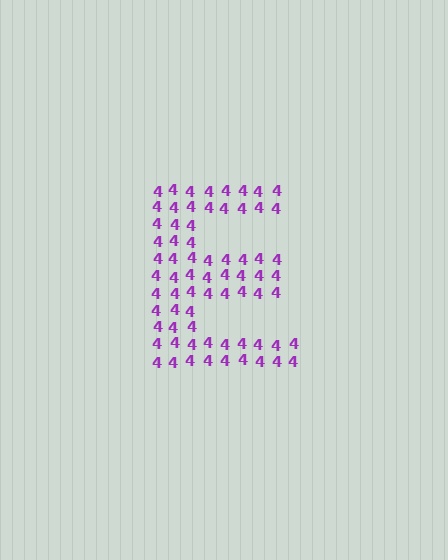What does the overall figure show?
The overall figure shows the letter E.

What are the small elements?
The small elements are digit 4's.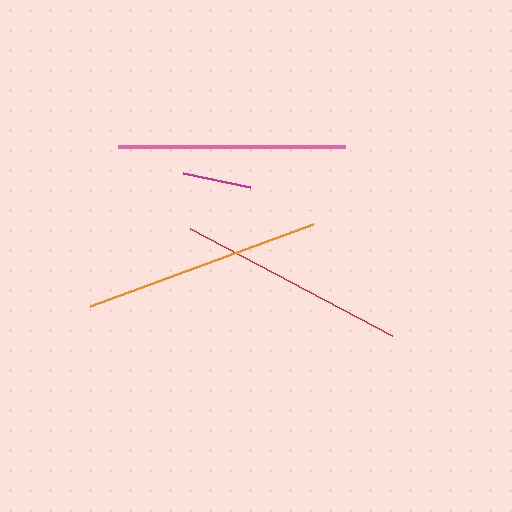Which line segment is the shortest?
The magenta line is the shortest at approximately 68 pixels.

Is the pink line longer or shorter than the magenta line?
The pink line is longer than the magenta line.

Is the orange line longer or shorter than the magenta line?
The orange line is longer than the magenta line.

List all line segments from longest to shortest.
From longest to shortest: orange, red, pink, magenta.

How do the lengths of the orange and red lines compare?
The orange and red lines are approximately the same length.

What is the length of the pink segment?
The pink segment is approximately 226 pixels long.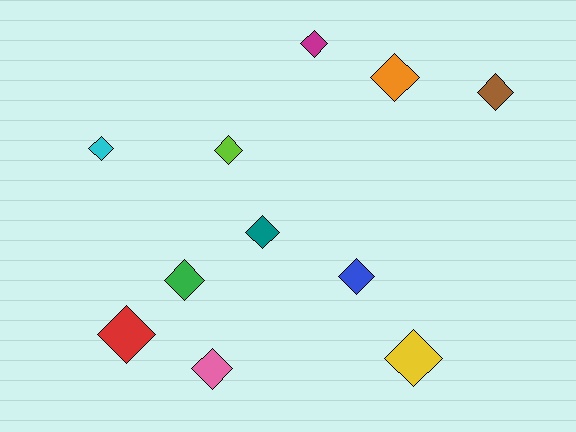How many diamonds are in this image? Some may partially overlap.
There are 11 diamonds.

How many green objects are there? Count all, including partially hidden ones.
There is 1 green object.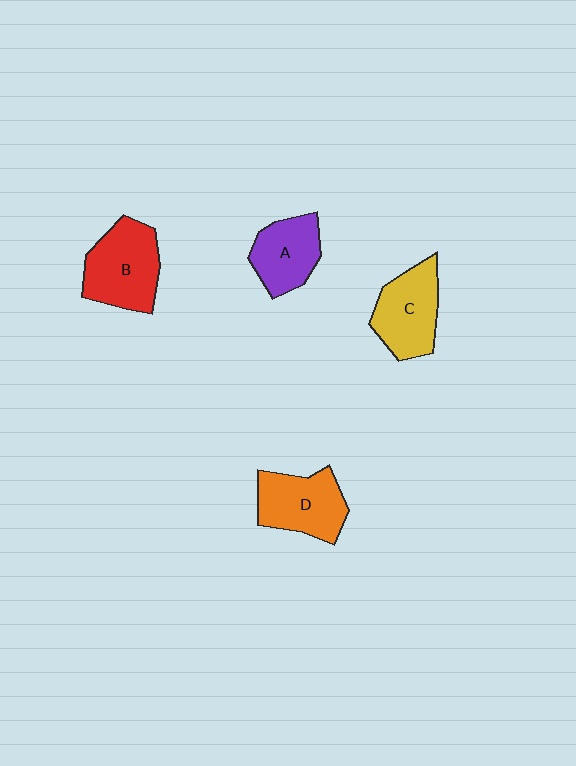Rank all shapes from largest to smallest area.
From largest to smallest: B (red), D (orange), C (yellow), A (purple).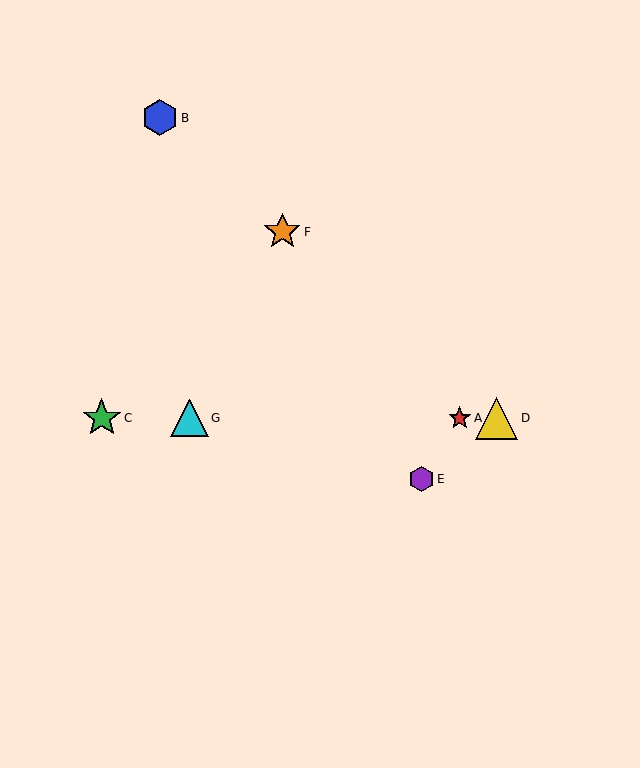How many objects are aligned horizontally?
4 objects (A, C, D, G) are aligned horizontally.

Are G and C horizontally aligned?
Yes, both are at y≈418.